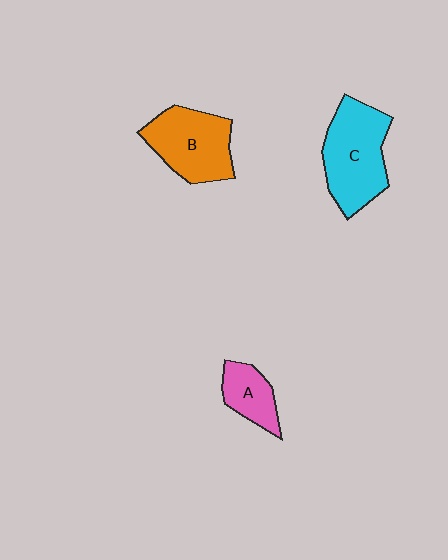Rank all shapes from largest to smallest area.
From largest to smallest: C (cyan), B (orange), A (pink).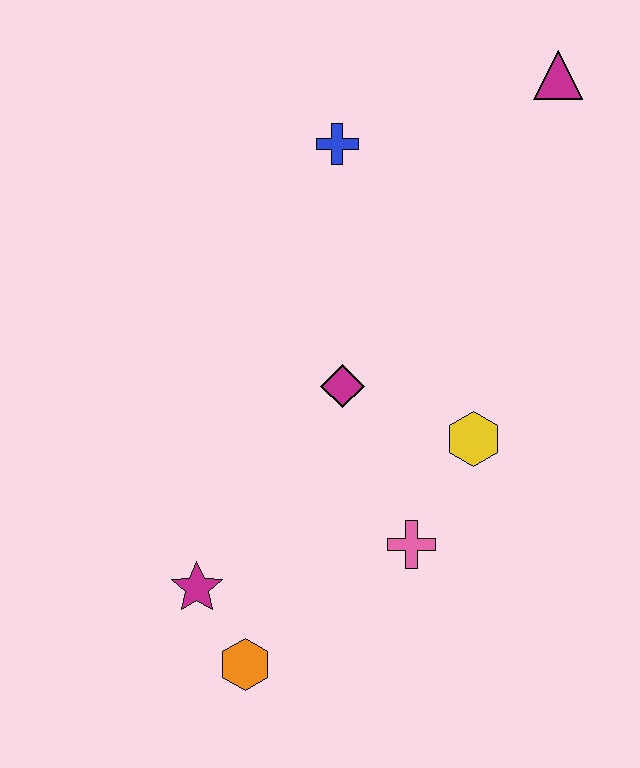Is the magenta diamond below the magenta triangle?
Yes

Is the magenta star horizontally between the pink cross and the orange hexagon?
No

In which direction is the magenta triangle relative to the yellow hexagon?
The magenta triangle is above the yellow hexagon.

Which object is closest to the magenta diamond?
The yellow hexagon is closest to the magenta diamond.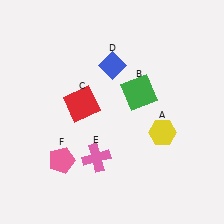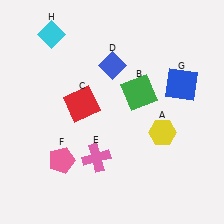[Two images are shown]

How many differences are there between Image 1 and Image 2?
There are 2 differences between the two images.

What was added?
A blue square (G), a cyan diamond (H) were added in Image 2.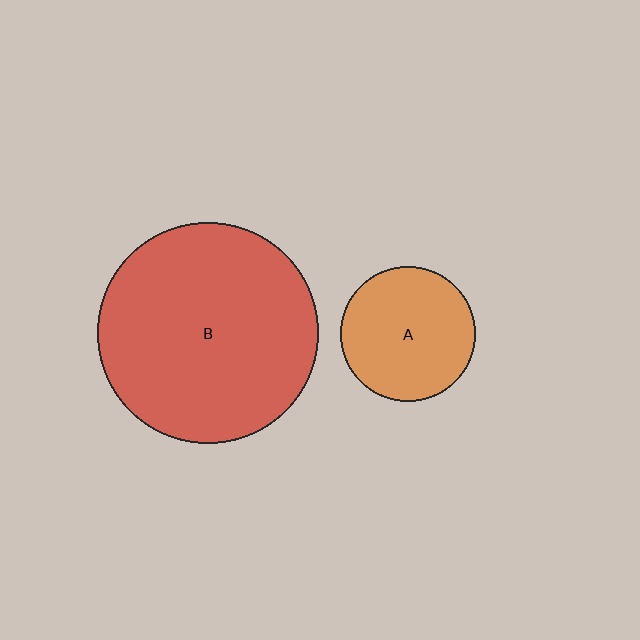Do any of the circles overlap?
No, none of the circles overlap.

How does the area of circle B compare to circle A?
Approximately 2.7 times.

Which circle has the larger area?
Circle B (red).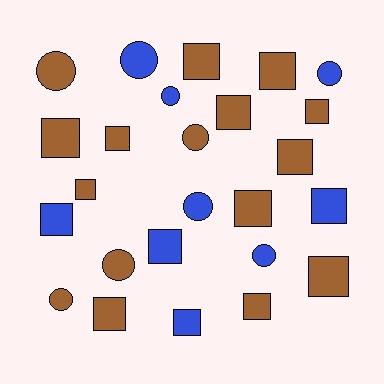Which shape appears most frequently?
Square, with 16 objects.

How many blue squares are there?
There are 4 blue squares.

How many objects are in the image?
There are 25 objects.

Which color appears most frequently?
Brown, with 16 objects.